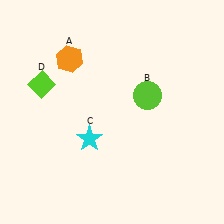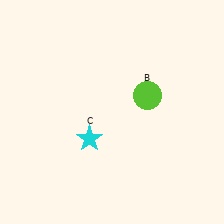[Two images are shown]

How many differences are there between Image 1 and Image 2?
There are 2 differences between the two images.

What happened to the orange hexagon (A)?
The orange hexagon (A) was removed in Image 2. It was in the top-left area of Image 1.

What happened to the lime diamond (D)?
The lime diamond (D) was removed in Image 2. It was in the top-left area of Image 1.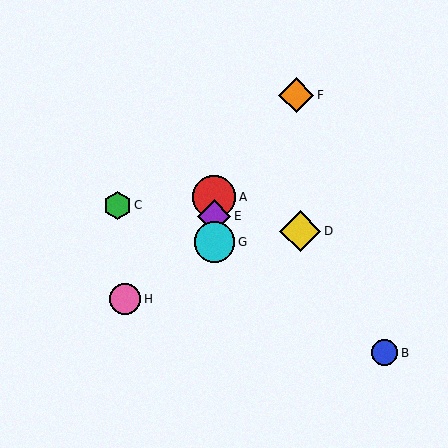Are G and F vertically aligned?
No, G is at x≈214 and F is at x≈296.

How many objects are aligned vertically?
3 objects (A, E, G) are aligned vertically.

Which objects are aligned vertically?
Objects A, E, G are aligned vertically.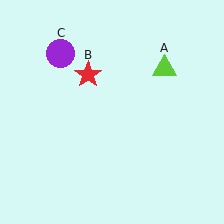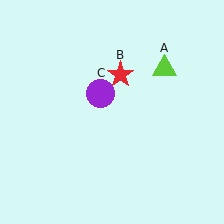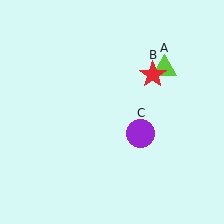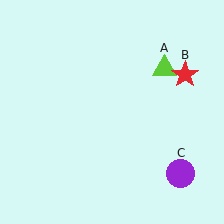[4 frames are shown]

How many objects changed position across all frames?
2 objects changed position: red star (object B), purple circle (object C).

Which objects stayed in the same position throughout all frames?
Lime triangle (object A) remained stationary.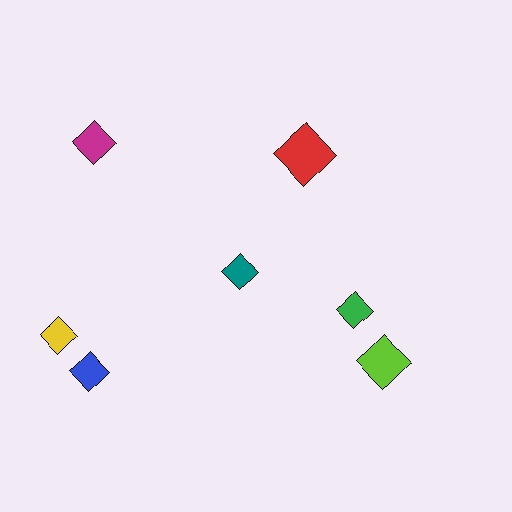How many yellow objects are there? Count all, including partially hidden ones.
There is 1 yellow object.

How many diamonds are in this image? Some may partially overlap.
There are 7 diamonds.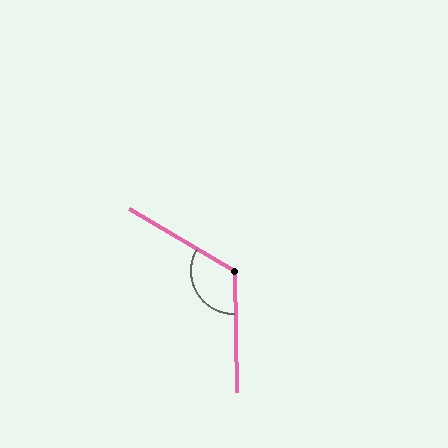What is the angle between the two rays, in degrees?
Approximately 121 degrees.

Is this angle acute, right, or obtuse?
It is obtuse.